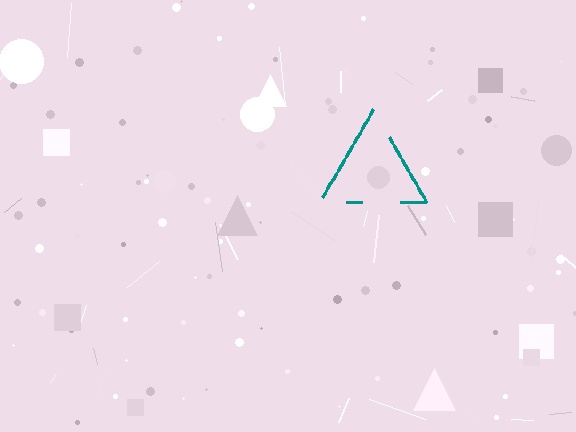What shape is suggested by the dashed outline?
The dashed outline suggests a triangle.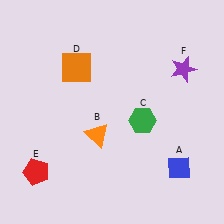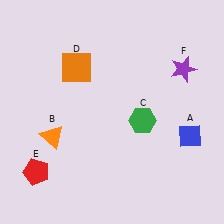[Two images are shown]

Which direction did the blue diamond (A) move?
The blue diamond (A) moved up.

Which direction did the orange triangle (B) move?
The orange triangle (B) moved left.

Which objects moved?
The objects that moved are: the blue diamond (A), the orange triangle (B).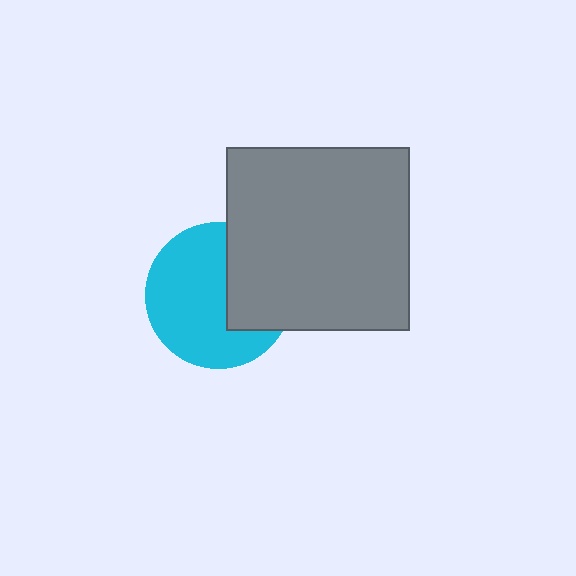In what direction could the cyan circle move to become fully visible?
The cyan circle could move left. That would shift it out from behind the gray square entirely.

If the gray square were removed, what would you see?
You would see the complete cyan circle.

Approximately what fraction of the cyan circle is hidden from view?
Roughly 35% of the cyan circle is hidden behind the gray square.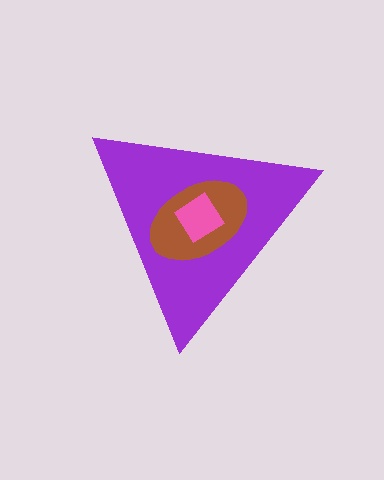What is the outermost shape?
The purple triangle.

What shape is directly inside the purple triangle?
The brown ellipse.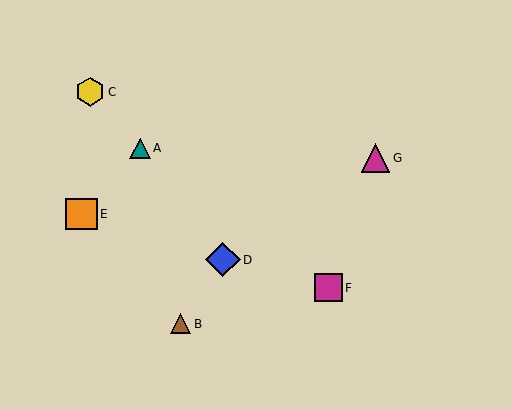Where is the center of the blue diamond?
The center of the blue diamond is at (223, 260).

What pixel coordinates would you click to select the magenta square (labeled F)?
Click at (328, 288) to select the magenta square F.